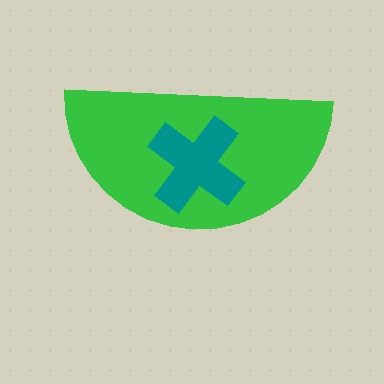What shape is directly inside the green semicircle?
The teal cross.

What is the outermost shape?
The green semicircle.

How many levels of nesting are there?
2.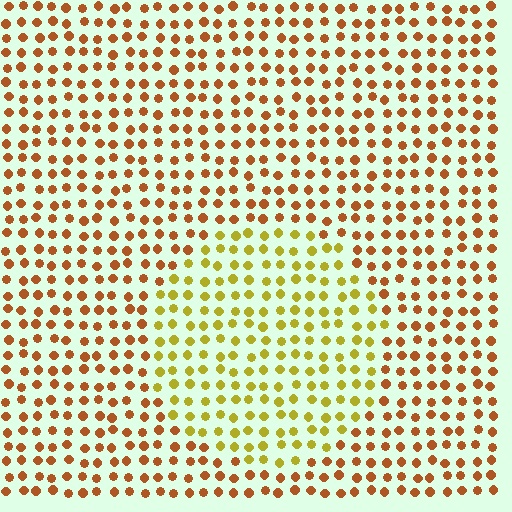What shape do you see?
I see a circle.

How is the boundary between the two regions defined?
The boundary is defined purely by a slight shift in hue (about 37 degrees). Spacing, size, and orientation are identical on both sides.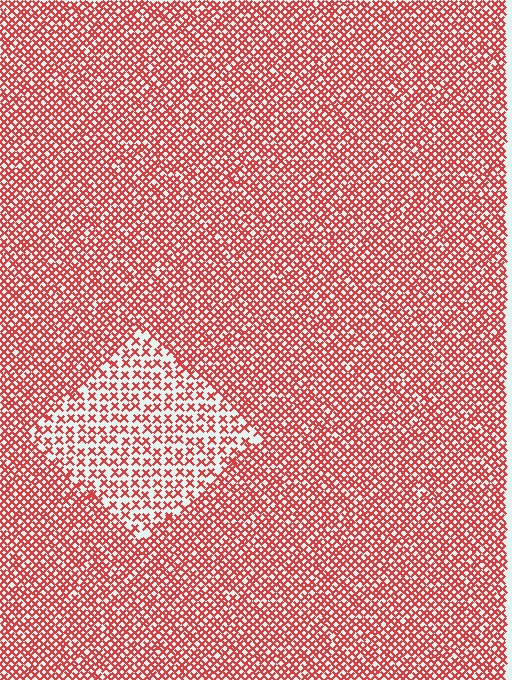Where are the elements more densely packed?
The elements are more densely packed outside the diamond boundary.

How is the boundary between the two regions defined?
The boundary is defined by a change in element density (approximately 1.9x ratio). All elements are the same color, size, and shape.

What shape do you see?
I see a diamond.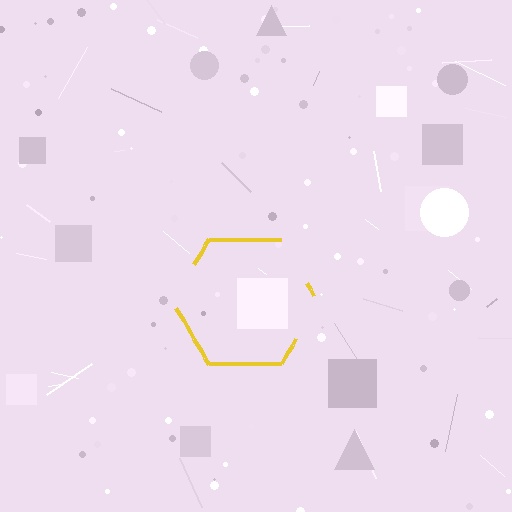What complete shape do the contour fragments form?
The contour fragments form a hexagon.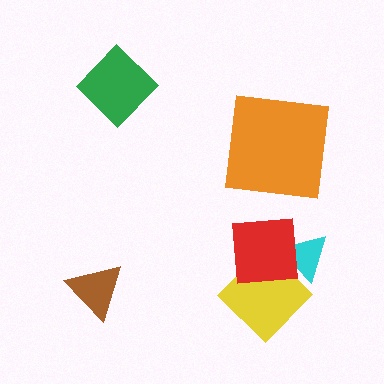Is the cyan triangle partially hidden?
Yes, it is partially covered by another shape.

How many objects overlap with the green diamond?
0 objects overlap with the green diamond.